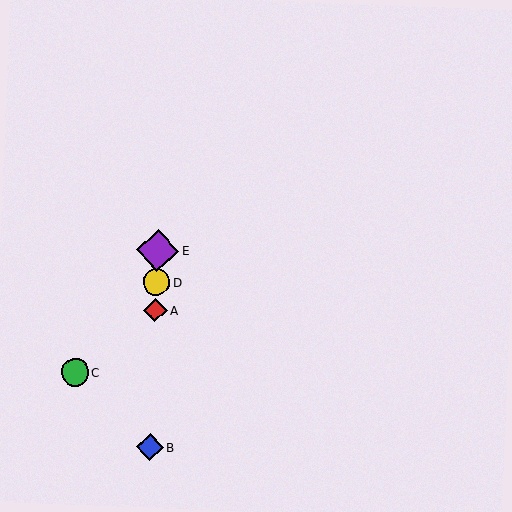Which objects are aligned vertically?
Objects A, B, D, E are aligned vertically.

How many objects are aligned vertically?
4 objects (A, B, D, E) are aligned vertically.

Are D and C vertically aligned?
No, D is at x≈156 and C is at x≈75.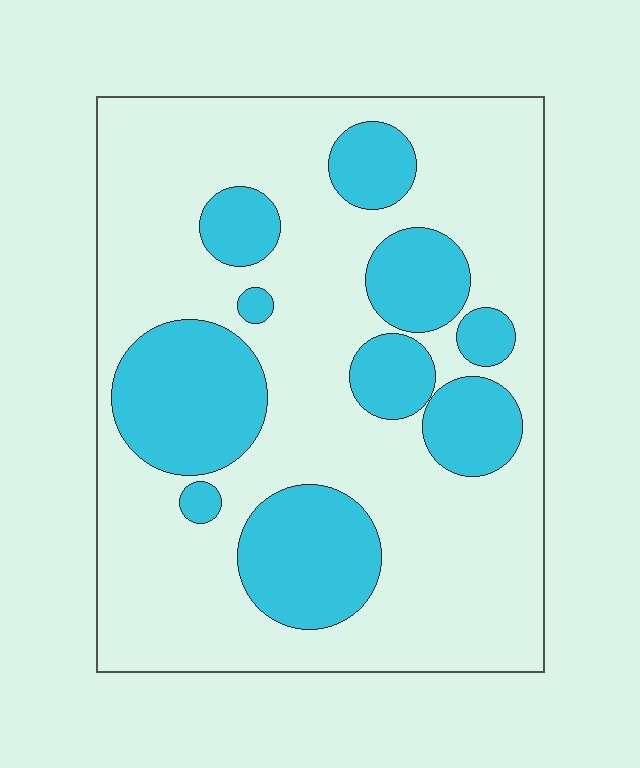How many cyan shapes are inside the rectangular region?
10.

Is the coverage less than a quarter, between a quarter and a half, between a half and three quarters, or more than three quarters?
Between a quarter and a half.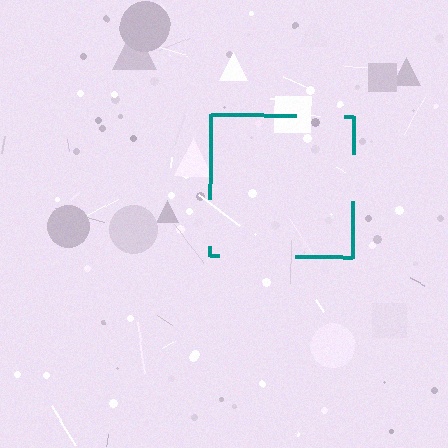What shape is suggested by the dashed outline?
The dashed outline suggests a square.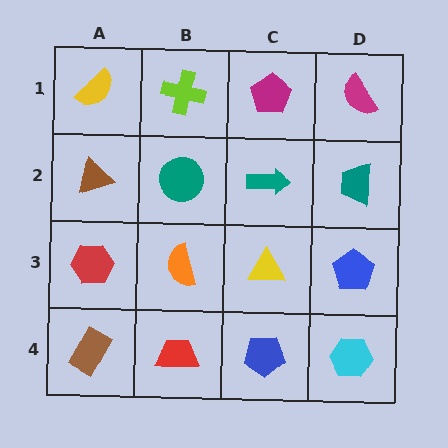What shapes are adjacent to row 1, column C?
A teal arrow (row 2, column C), a lime cross (row 1, column B), a magenta semicircle (row 1, column D).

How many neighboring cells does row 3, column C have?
4.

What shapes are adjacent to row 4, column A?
A red hexagon (row 3, column A), a red trapezoid (row 4, column B).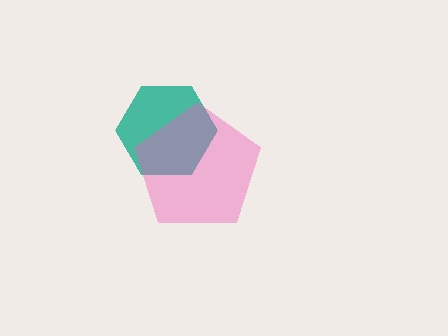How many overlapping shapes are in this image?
There are 2 overlapping shapes in the image.